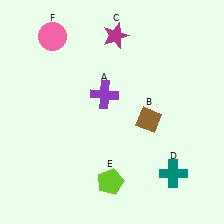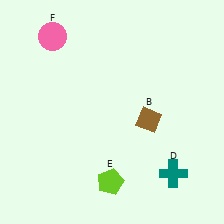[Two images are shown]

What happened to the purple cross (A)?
The purple cross (A) was removed in Image 2. It was in the top-left area of Image 1.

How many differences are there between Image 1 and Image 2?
There are 2 differences between the two images.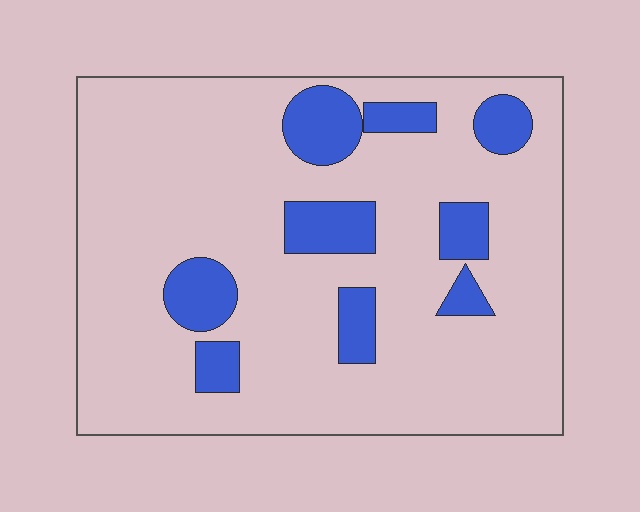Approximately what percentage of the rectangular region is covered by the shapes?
Approximately 15%.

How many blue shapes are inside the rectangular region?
9.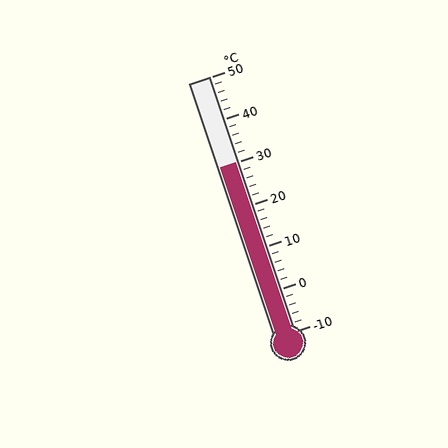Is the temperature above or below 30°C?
The temperature is at 30°C.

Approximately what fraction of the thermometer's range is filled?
The thermometer is filled to approximately 65% of its range.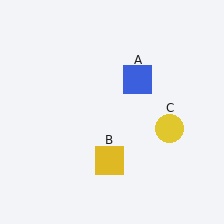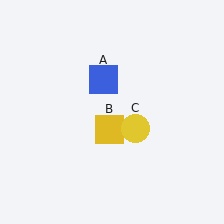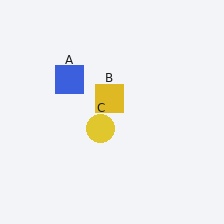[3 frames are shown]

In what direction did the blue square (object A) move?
The blue square (object A) moved left.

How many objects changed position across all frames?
3 objects changed position: blue square (object A), yellow square (object B), yellow circle (object C).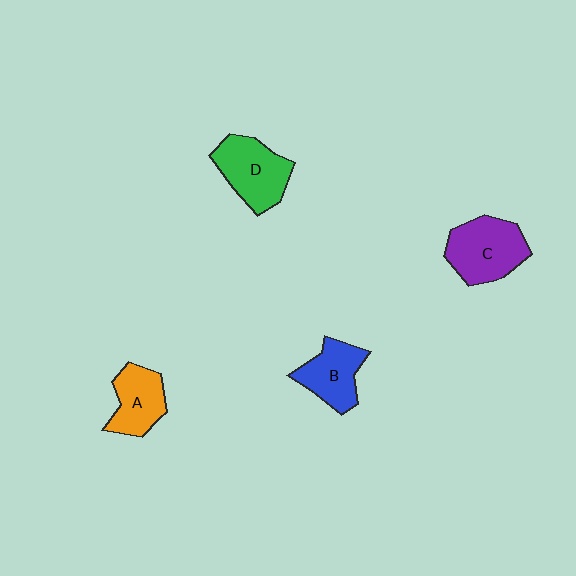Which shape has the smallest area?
Shape A (orange).